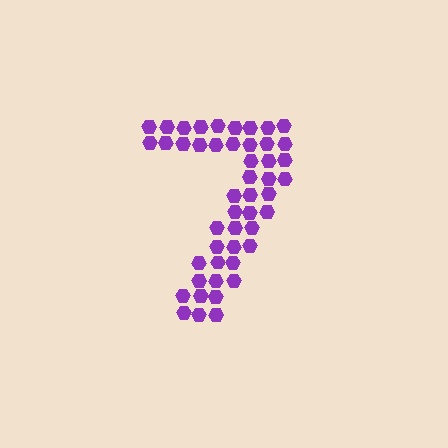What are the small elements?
The small elements are hexagons.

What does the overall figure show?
The overall figure shows the digit 7.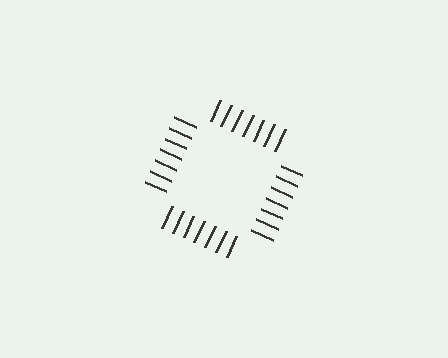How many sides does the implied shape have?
4 sides — the line-ends trace a square.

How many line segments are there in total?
28 — 7 along each of the 4 edges.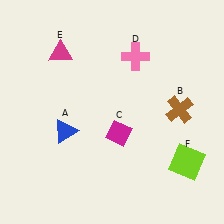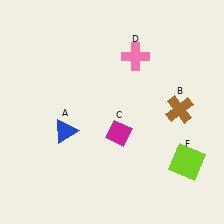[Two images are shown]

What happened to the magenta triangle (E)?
The magenta triangle (E) was removed in Image 2. It was in the top-left area of Image 1.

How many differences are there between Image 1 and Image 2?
There is 1 difference between the two images.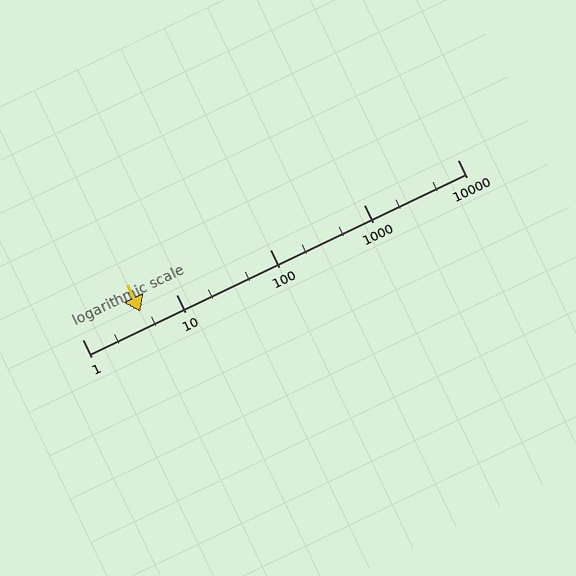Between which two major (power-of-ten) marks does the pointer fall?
The pointer is between 1 and 10.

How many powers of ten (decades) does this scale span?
The scale spans 4 decades, from 1 to 10000.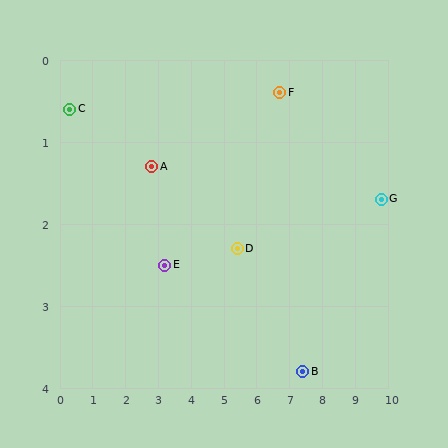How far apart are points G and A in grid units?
Points G and A are about 7.0 grid units apart.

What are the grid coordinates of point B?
Point B is at approximately (7.4, 3.8).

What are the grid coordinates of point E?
Point E is at approximately (3.2, 2.5).